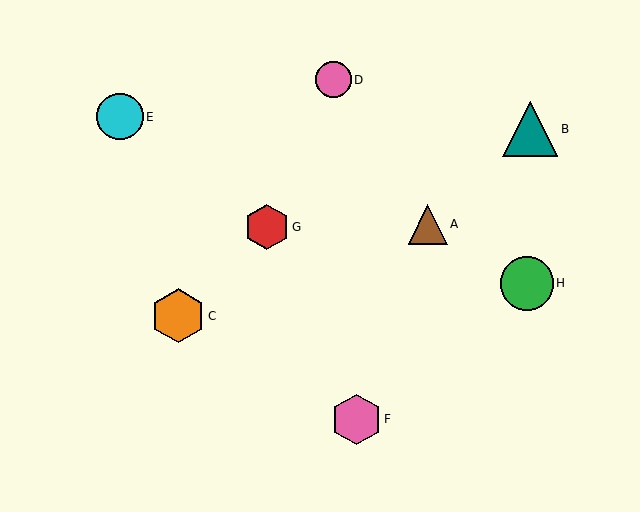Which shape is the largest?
The teal triangle (labeled B) is the largest.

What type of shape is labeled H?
Shape H is a green circle.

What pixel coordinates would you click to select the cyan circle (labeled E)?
Click at (120, 117) to select the cyan circle E.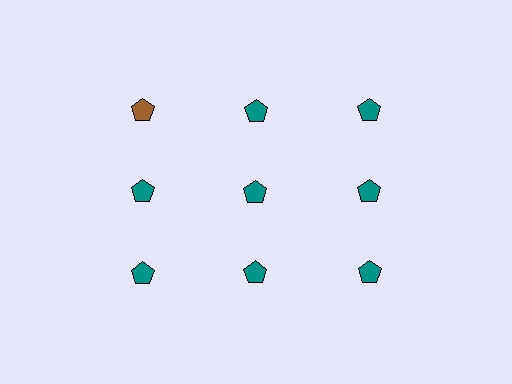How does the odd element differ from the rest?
It has a different color: brown instead of teal.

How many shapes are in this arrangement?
There are 9 shapes arranged in a grid pattern.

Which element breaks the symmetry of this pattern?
The brown pentagon in the top row, leftmost column breaks the symmetry. All other shapes are teal pentagons.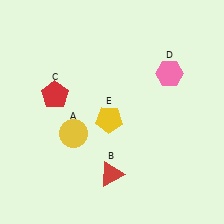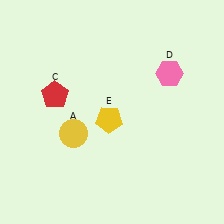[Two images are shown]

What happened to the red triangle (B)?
The red triangle (B) was removed in Image 2. It was in the bottom-left area of Image 1.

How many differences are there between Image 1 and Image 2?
There is 1 difference between the two images.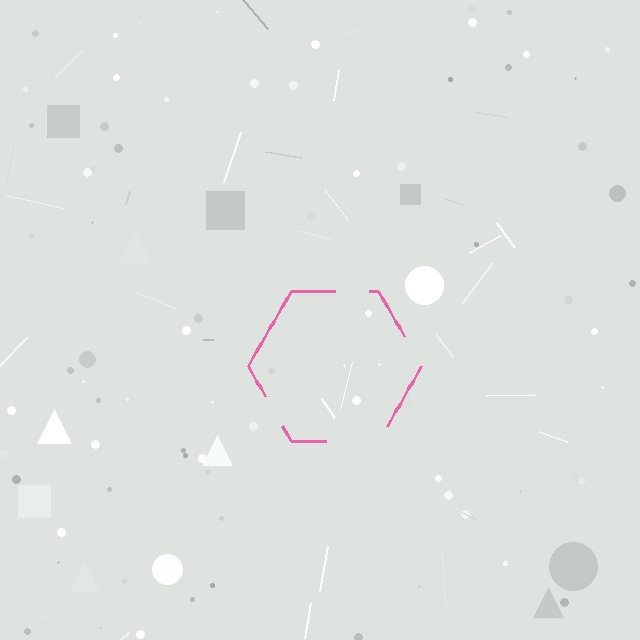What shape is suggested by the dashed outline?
The dashed outline suggests a hexagon.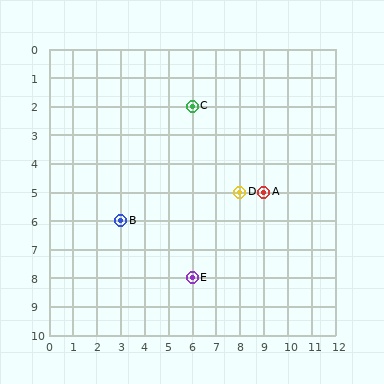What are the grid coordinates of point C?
Point C is at grid coordinates (6, 2).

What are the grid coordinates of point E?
Point E is at grid coordinates (6, 8).